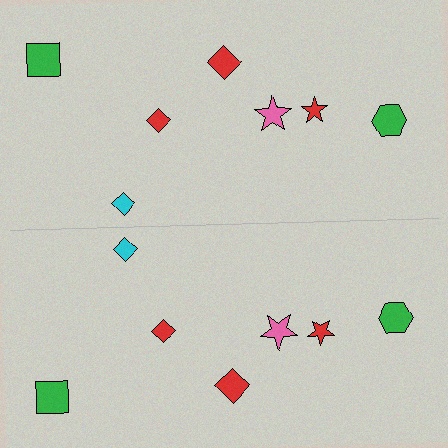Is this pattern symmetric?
Yes, this pattern has bilateral (reflection) symmetry.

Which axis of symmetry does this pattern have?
The pattern has a horizontal axis of symmetry running through the center of the image.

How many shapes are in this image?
There are 14 shapes in this image.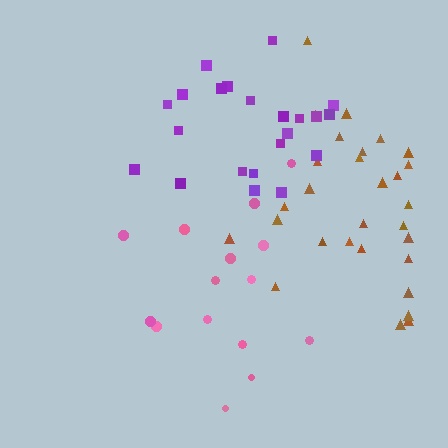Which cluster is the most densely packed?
Purple.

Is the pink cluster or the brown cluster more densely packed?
Brown.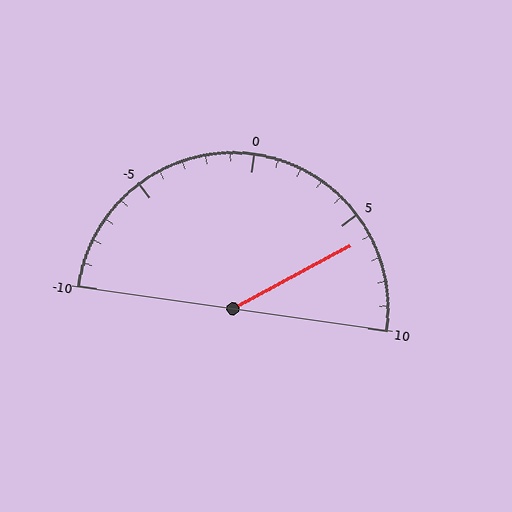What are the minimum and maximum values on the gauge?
The gauge ranges from -10 to 10.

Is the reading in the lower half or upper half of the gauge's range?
The reading is in the upper half of the range (-10 to 10).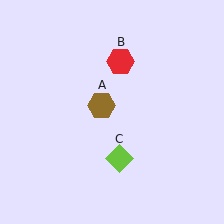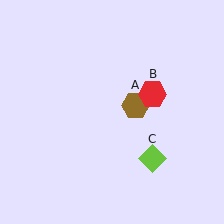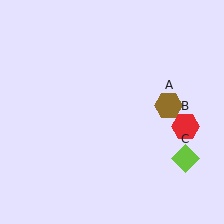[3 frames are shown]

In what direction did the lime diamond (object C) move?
The lime diamond (object C) moved right.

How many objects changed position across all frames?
3 objects changed position: brown hexagon (object A), red hexagon (object B), lime diamond (object C).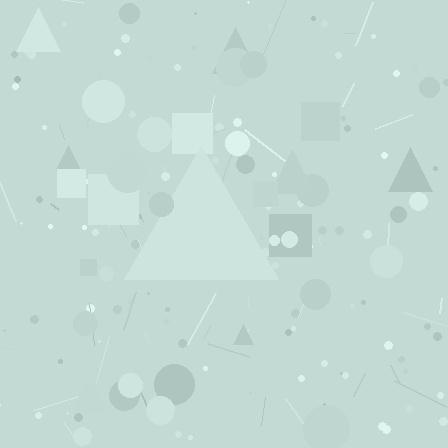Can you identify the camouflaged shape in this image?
The camouflaged shape is a triangle.